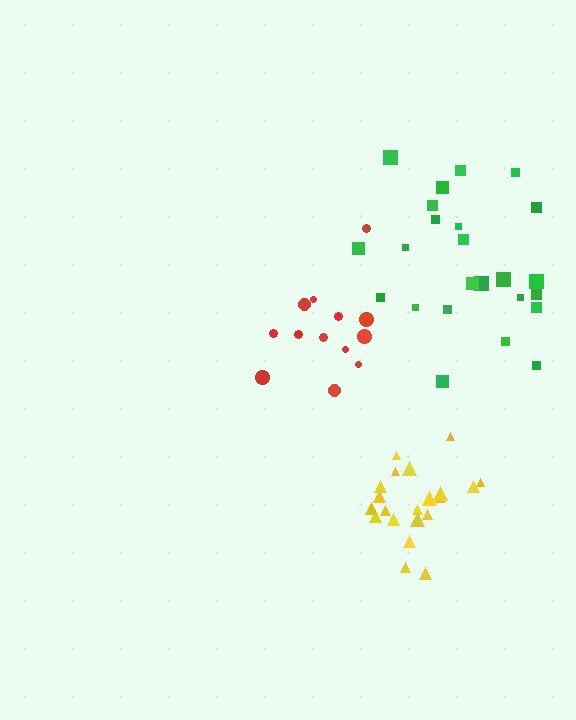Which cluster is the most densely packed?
Yellow.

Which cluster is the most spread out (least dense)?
Green.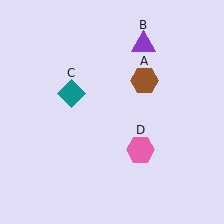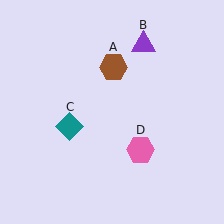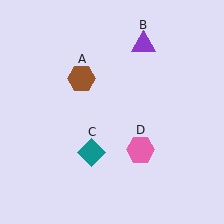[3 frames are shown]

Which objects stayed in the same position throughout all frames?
Purple triangle (object B) and pink hexagon (object D) remained stationary.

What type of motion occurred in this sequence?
The brown hexagon (object A), teal diamond (object C) rotated counterclockwise around the center of the scene.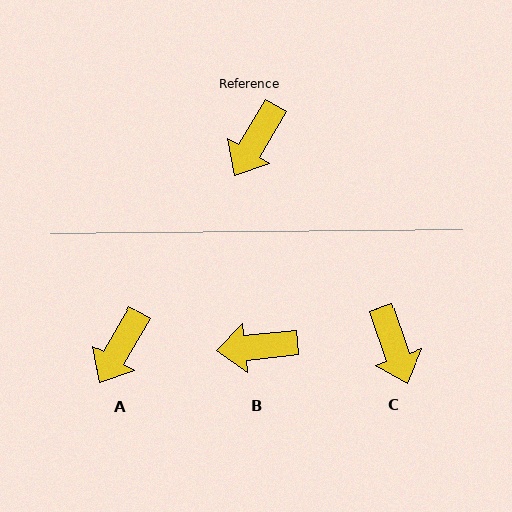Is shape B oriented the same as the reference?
No, it is off by about 53 degrees.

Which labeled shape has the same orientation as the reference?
A.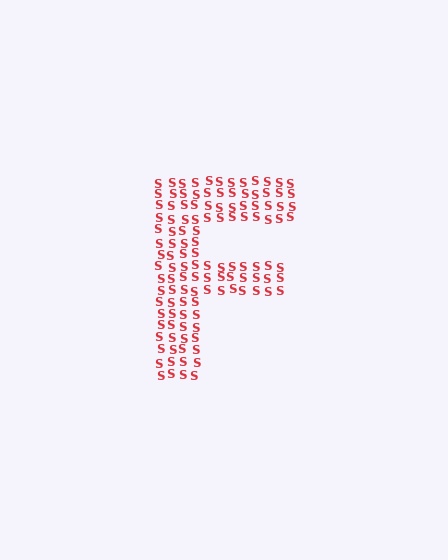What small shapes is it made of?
It is made of small letter S's.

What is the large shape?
The large shape is the letter F.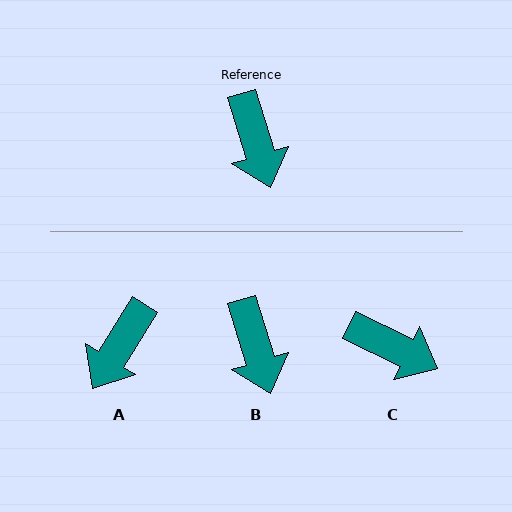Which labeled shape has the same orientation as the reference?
B.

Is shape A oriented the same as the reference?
No, it is off by about 49 degrees.